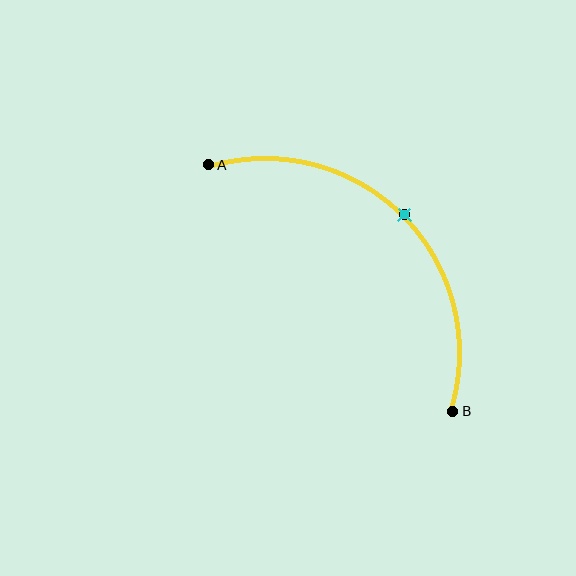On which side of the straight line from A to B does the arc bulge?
The arc bulges above and to the right of the straight line connecting A and B.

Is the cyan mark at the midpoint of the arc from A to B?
Yes. The cyan mark lies on the arc at equal arc-length from both A and B — it is the arc midpoint.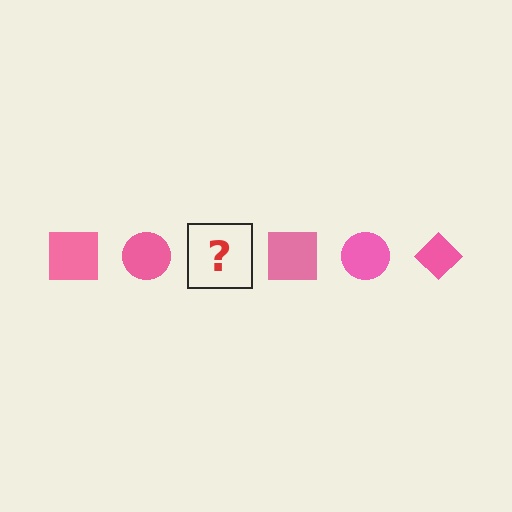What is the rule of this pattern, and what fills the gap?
The rule is that the pattern cycles through square, circle, diamond shapes in pink. The gap should be filled with a pink diamond.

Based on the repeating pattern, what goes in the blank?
The blank should be a pink diamond.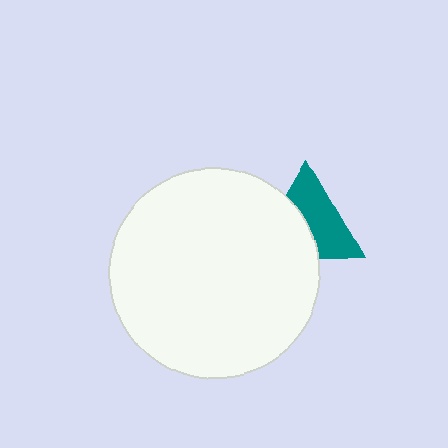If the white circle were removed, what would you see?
You would see the complete teal triangle.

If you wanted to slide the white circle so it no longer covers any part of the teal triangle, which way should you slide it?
Slide it left — that is the most direct way to separate the two shapes.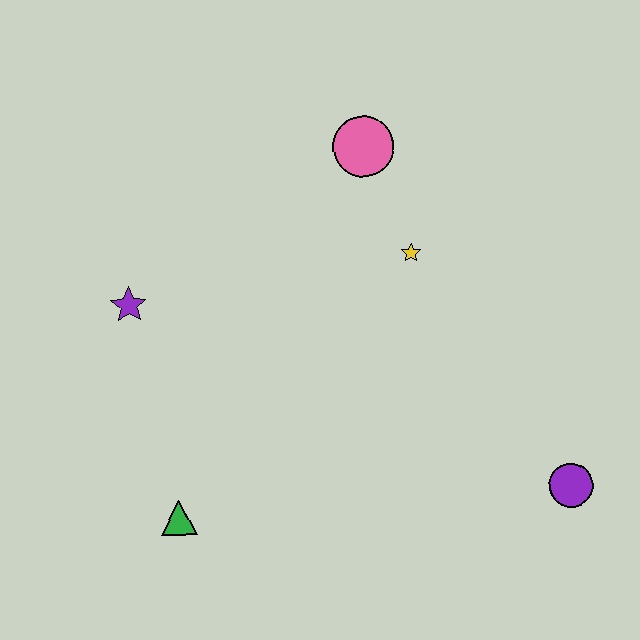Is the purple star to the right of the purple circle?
No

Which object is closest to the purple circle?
The yellow star is closest to the purple circle.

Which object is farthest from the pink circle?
The green triangle is farthest from the pink circle.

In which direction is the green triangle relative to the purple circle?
The green triangle is to the left of the purple circle.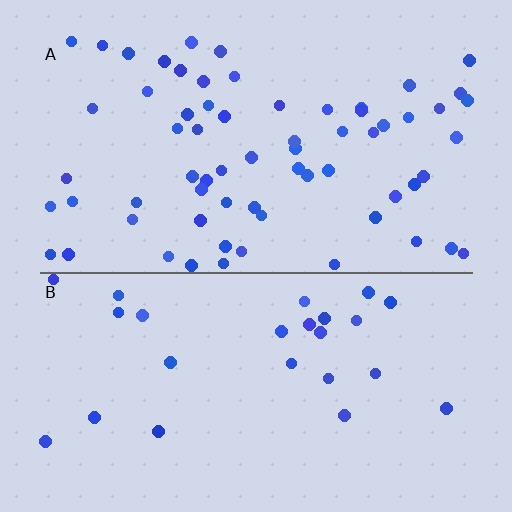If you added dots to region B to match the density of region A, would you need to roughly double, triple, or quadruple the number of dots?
Approximately triple.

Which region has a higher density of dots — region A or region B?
A (the top).